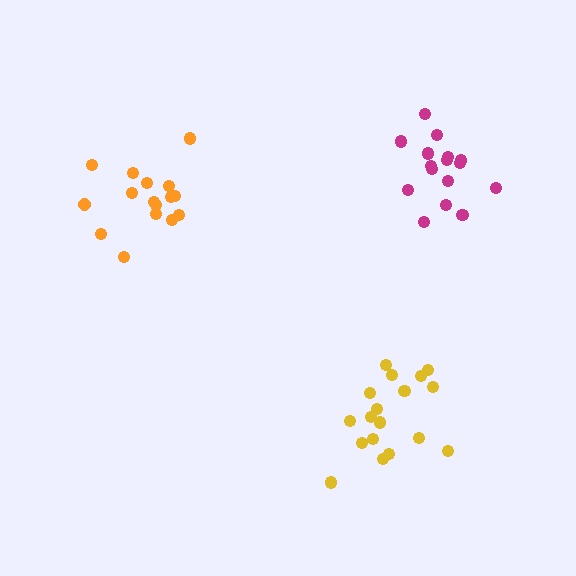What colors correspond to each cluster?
The clusters are colored: yellow, magenta, orange.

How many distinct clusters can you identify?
There are 3 distinct clusters.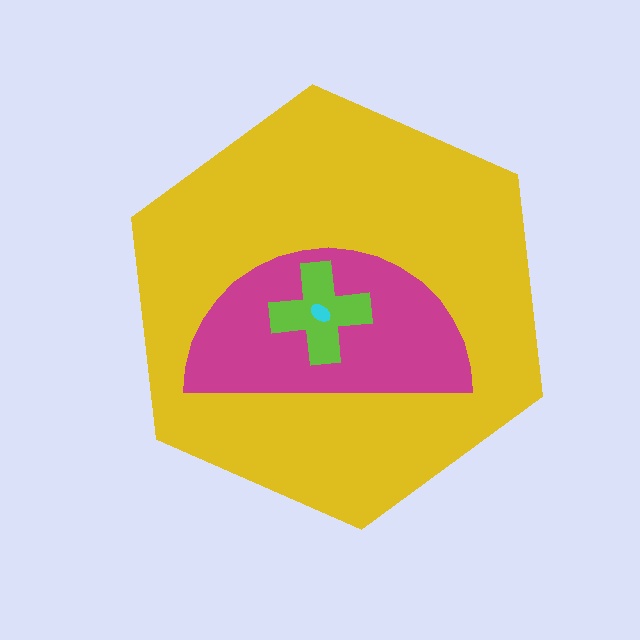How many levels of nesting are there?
4.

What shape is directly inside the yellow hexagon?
The magenta semicircle.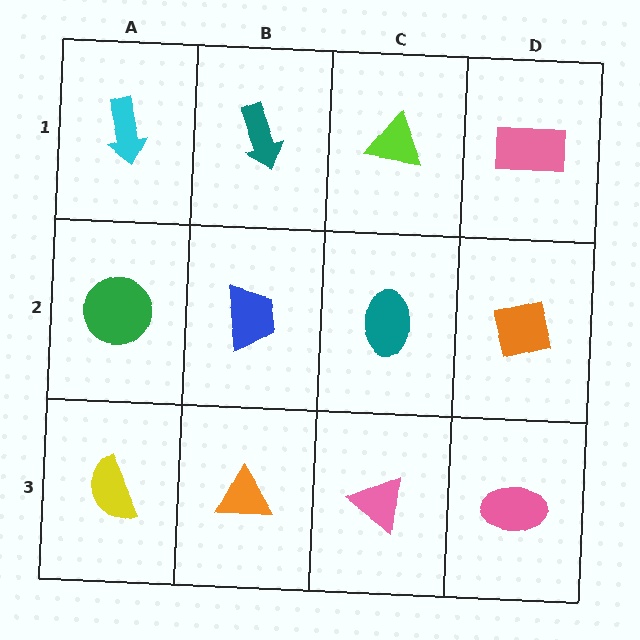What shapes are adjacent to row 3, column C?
A teal ellipse (row 2, column C), an orange triangle (row 3, column B), a pink ellipse (row 3, column D).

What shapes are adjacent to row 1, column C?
A teal ellipse (row 2, column C), a teal arrow (row 1, column B), a pink rectangle (row 1, column D).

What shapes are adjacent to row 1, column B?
A blue trapezoid (row 2, column B), a cyan arrow (row 1, column A), a lime triangle (row 1, column C).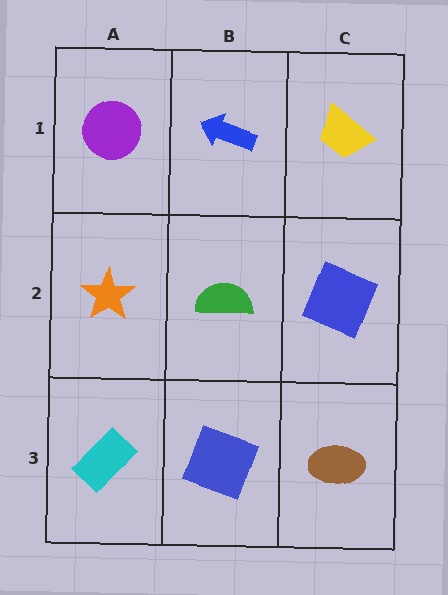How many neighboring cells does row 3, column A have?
2.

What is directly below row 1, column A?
An orange star.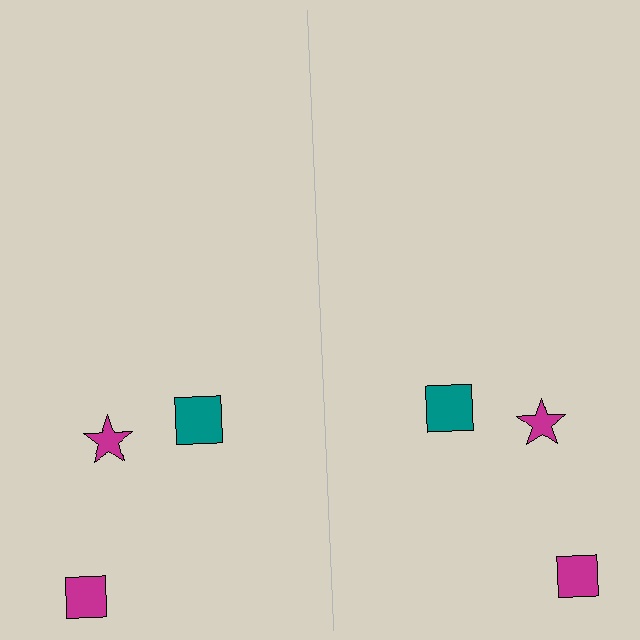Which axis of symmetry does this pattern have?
The pattern has a vertical axis of symmetry running through the center of the image.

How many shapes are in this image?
There are 6 shapes in this image.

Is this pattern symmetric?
Yes, this pattern has bilateral (reflection) symmetry.